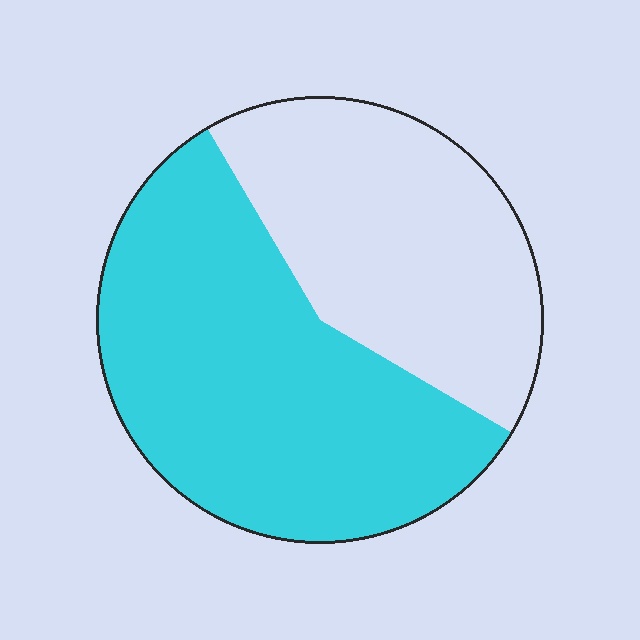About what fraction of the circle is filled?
About three fifths (3/5).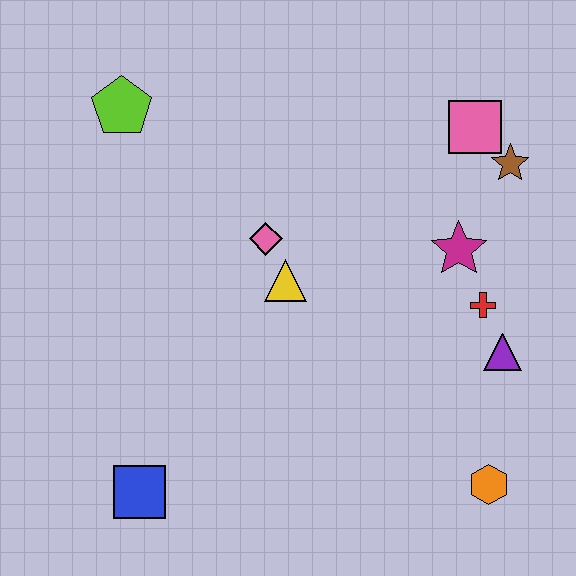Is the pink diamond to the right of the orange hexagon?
No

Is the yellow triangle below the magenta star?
Yes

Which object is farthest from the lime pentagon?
The orange hexagon is farthest from the lime pentagon.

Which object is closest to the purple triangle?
The red cross is closest to the purple triangle.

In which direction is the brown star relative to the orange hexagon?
The brown star is above the orange hexagon.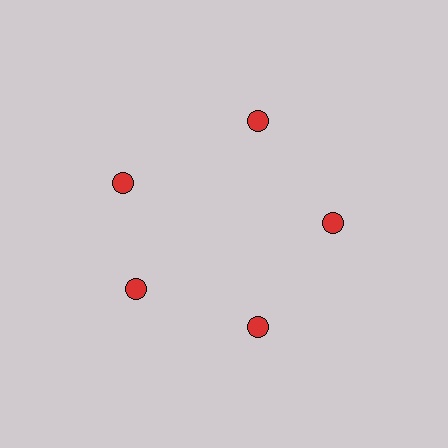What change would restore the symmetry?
The symmetry would be restored by rotating it back into even spacing with its neighbors so that all 5 circles sit at equal angles and equal distance from the center.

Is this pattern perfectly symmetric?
No. The 5 red circles are arranged in a ring, but one element near the 10 o'clock position is rotated out of alignment along the ring, breaking the 5-fold rotational symmetry.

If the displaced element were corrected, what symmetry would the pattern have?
It would have 5-fold rotational symmetry — the pattern would map onto itself every 72 degrees.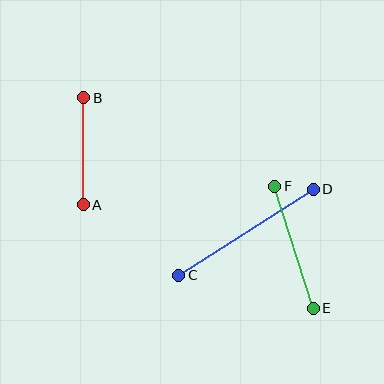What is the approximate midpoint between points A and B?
The midpoint is at approximately (83, 151) pixels.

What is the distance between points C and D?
The distance is approximately 160 pixels.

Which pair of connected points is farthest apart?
Points C and D are farthest apart.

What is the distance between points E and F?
The distance is approximately 128 pixels.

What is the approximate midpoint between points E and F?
The midpoint is at approximately (294, 247) pixels.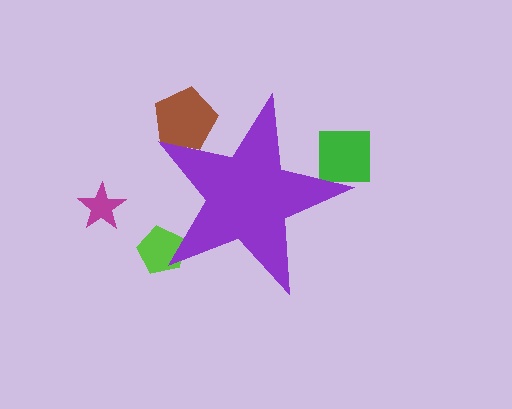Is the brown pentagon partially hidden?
Yes, the brown pentagon is partially hidden behind the purple star.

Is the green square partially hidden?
Yes, the green square is partially hidden behind the purple star.